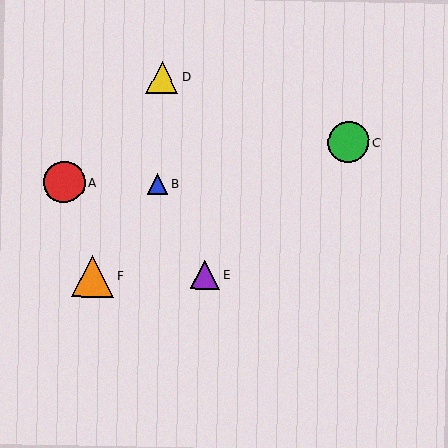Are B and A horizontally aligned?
Yes, both are at y≈184.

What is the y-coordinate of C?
Object C is at y≈142.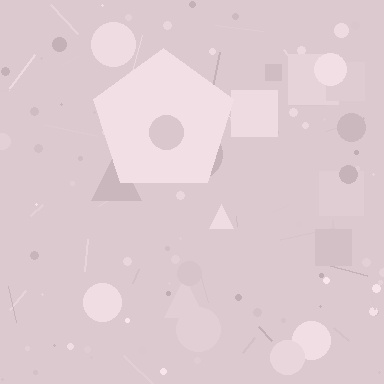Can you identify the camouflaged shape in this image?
The camouflaged shape is a pentagon.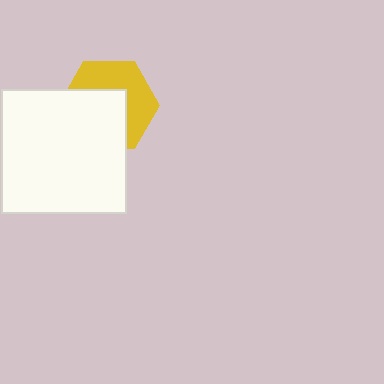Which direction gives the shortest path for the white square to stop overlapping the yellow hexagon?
Moving toward the lower-left gives the shortest separation.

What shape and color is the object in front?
The object in front is a white square.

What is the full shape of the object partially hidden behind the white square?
The partially hidden object is a yellow hexagon.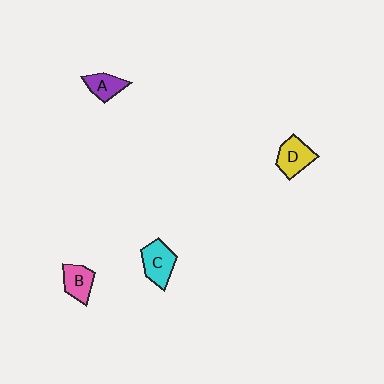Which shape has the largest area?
Shape C (cyan).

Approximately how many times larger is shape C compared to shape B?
Approximately 1.3 times.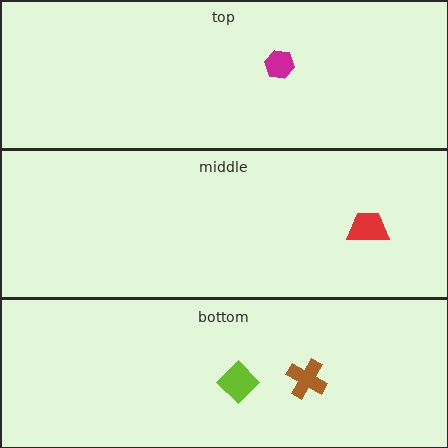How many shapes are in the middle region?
1.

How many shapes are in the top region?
1.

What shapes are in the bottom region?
The brown cross, the lime diamond.